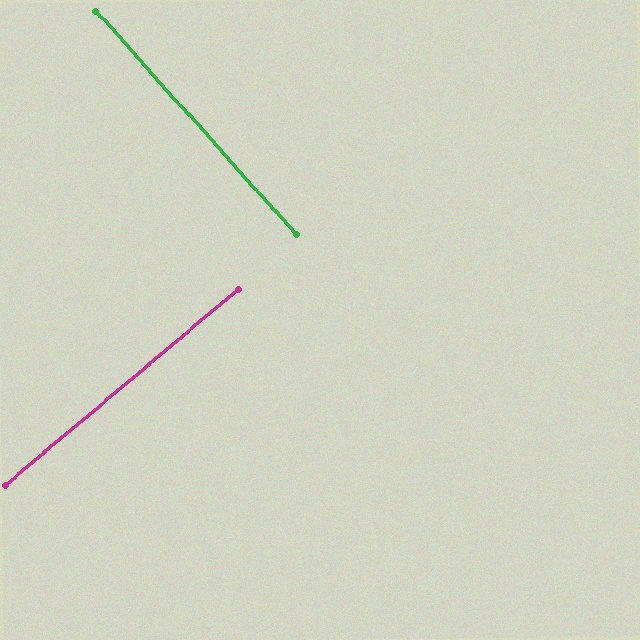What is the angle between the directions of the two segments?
Approximately 88 degrees.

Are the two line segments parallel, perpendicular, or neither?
Perpendicular — they meet at approximately 88°.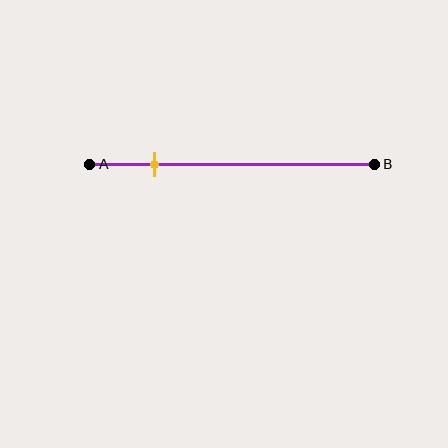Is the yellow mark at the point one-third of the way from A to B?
No, the mark is at about 25% from A, not at the 33% one-third point.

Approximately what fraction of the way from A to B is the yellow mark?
The yellow mark is approximately 25% of the way from A to B.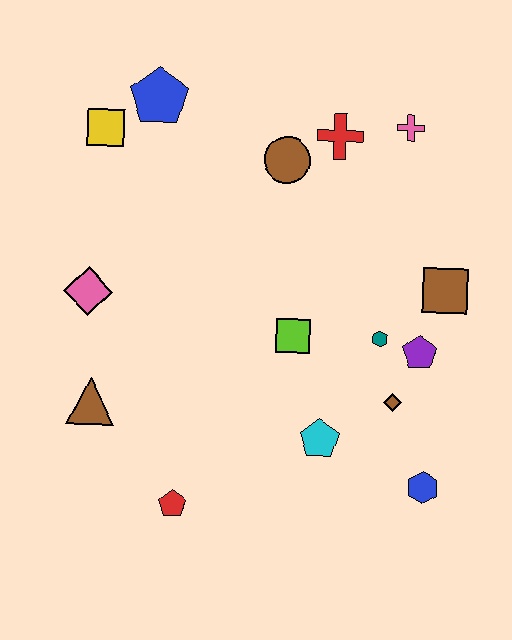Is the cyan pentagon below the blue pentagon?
Yes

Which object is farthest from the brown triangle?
The pink cross is farthest from the brown triangle.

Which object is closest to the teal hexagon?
The purple pentagon is closest to the teal hexagon.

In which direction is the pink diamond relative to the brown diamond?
The pink diamond is to the left of the brown diamond.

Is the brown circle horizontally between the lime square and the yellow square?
Yes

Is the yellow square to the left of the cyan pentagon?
Yes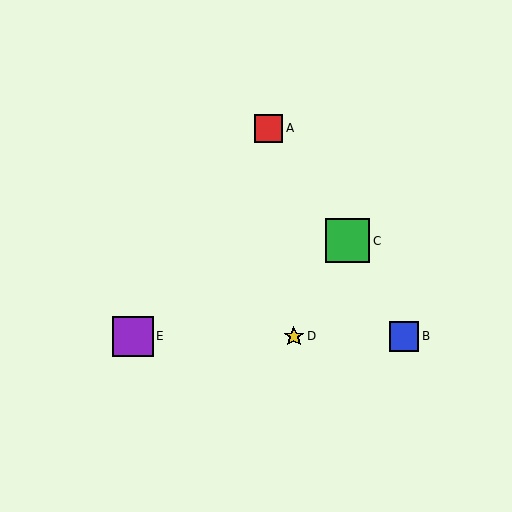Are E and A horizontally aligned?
No, E is at y≈336 and A is at y≈128.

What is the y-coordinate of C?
Object C is at y≈241.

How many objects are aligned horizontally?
3 objects (B, D, E) are aligned horizontally.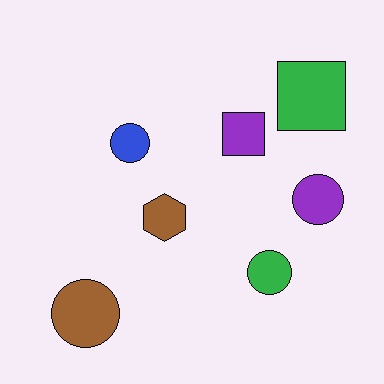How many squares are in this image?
There are 2 squares.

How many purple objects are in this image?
There are 2 purple objects.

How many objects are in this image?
There are 7 objects.